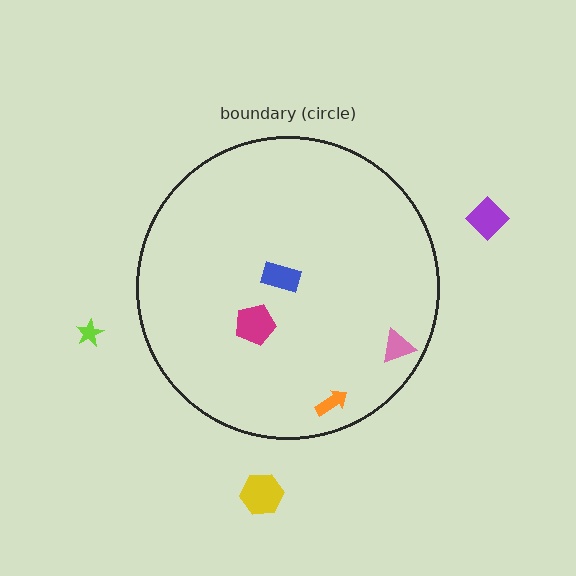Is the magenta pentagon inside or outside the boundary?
Inside.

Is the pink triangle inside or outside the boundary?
Inside.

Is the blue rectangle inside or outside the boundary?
Inside.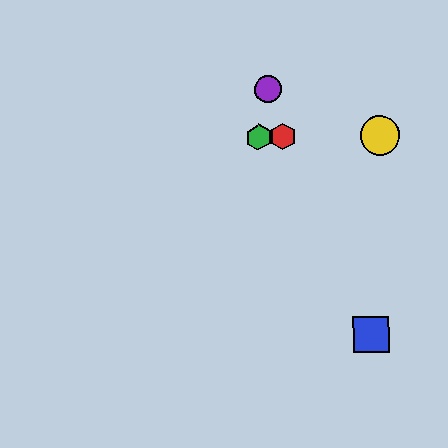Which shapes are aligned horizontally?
The red hexagon, the green hexagon, the yellow circle are aligned horizontally.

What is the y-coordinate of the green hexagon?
The green hexagon is at y≈137.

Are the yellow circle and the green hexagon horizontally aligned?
Yes, both are at y≈135.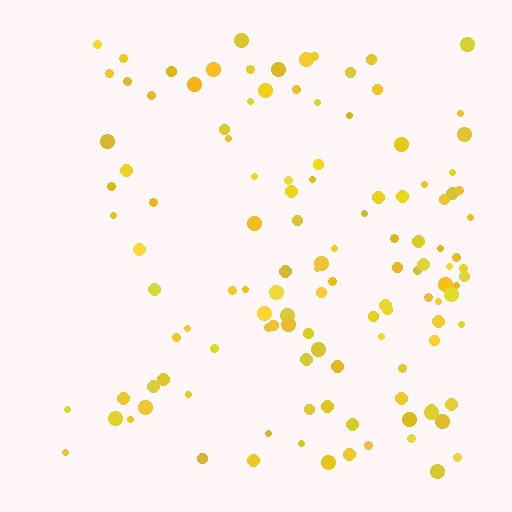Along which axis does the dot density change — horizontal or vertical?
Horizontal.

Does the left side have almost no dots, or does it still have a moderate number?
Still a moderate number, just noticeably fewer than the right.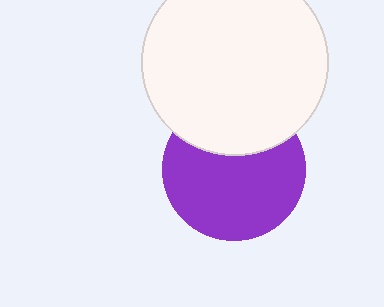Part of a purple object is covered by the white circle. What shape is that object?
It is a circle.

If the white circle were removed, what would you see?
You would see the complete purple circle.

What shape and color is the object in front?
The object in front is a white circle.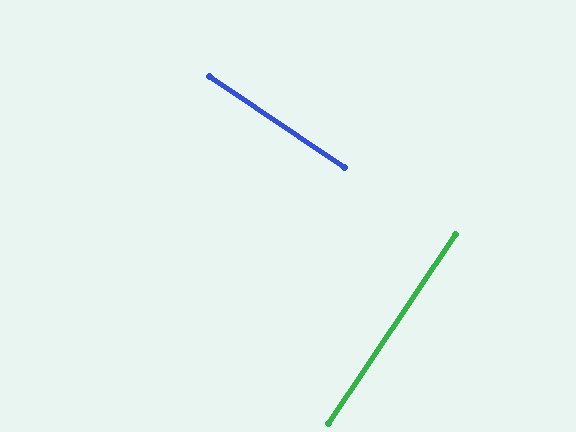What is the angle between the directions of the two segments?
Approximately 90 degrees.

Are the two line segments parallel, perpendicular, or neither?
Perpendicular — they meet at approximately 90°.